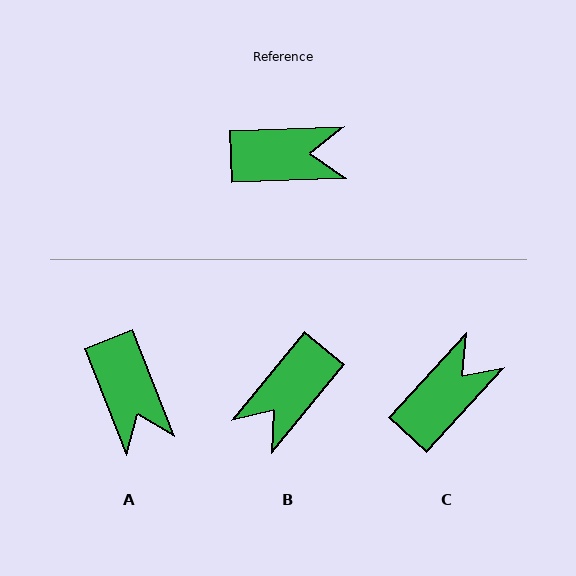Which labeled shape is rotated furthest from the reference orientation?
B, about 132 degrees away.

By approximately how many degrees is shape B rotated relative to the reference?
Approximately 132 degrees clockwise.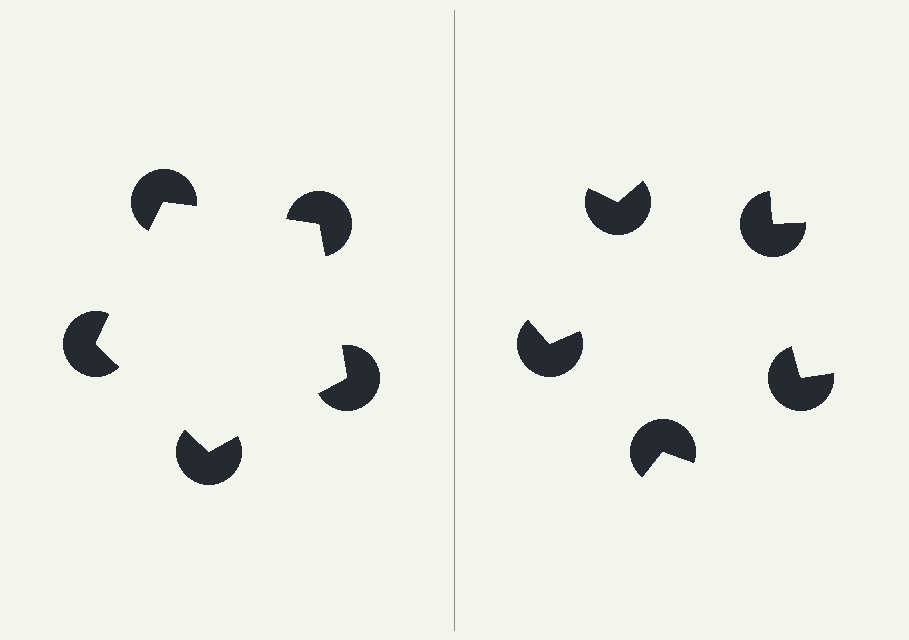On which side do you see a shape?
An illusory pentagon appears on the left side. On the right side the wedge cuts are rotated, so no coherent shape forms.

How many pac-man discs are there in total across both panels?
10 — 5 on each side.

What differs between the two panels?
The pac-man discs are positioned identically on both sides; only the wedge orientations differ. On the left they align to a pentagon; on the right they are misaligned.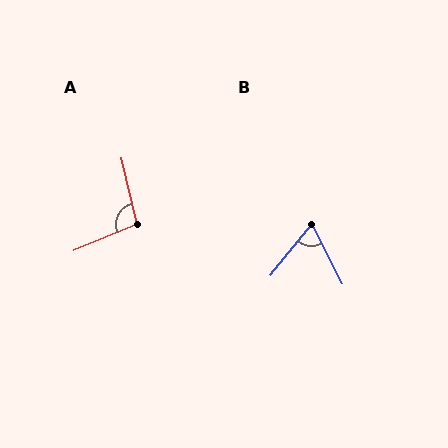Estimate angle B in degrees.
Approximately 66 degrees.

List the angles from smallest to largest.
B (66°), A (100°).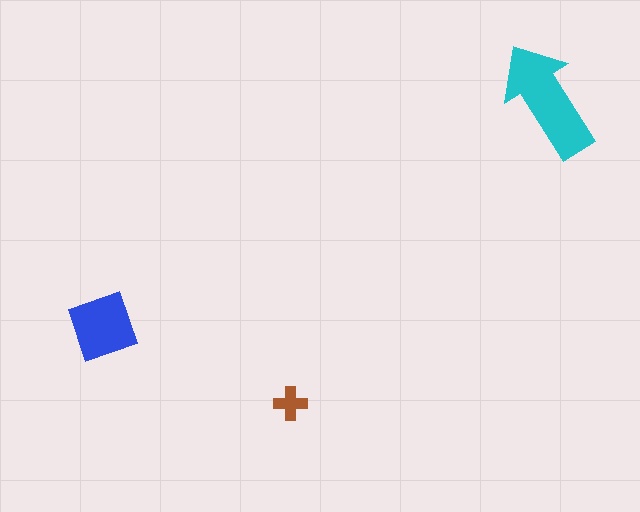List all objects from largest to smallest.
The cyan arrow, the blue square, the brown cross.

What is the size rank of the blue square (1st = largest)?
2nd.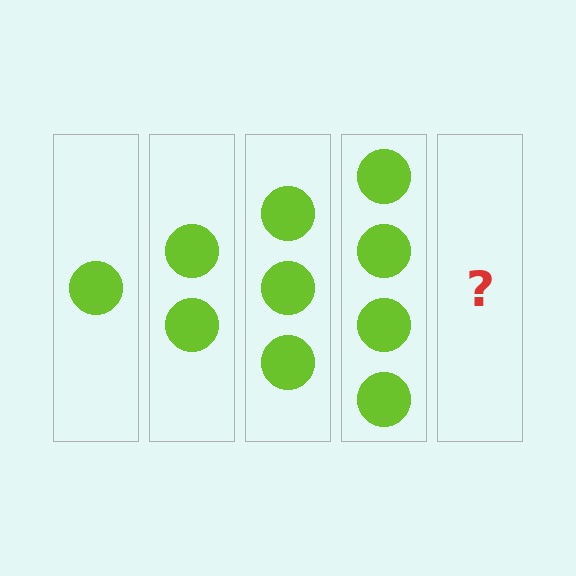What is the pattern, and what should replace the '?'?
The pattern is that each step adds one more circle. The '?' should be 5 circles.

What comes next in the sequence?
The next element should be 5 circles.